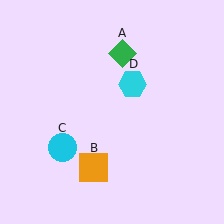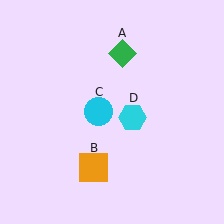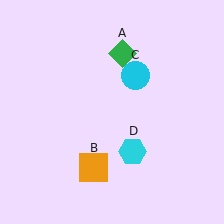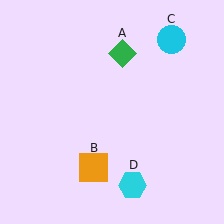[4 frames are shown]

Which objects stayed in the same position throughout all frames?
Green diamond (object A) and orange square (object B) remained stationary.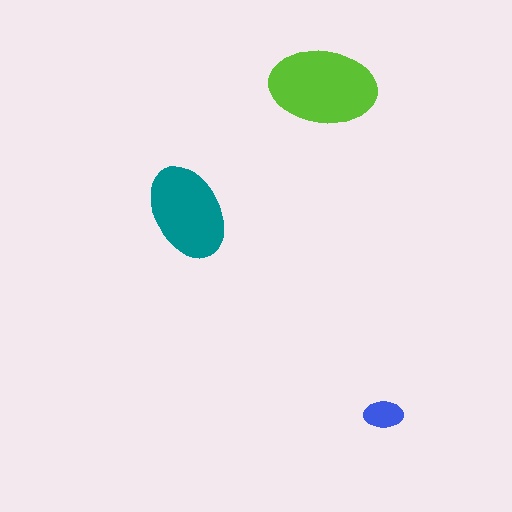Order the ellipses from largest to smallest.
the lime one, the teal one, the blue one.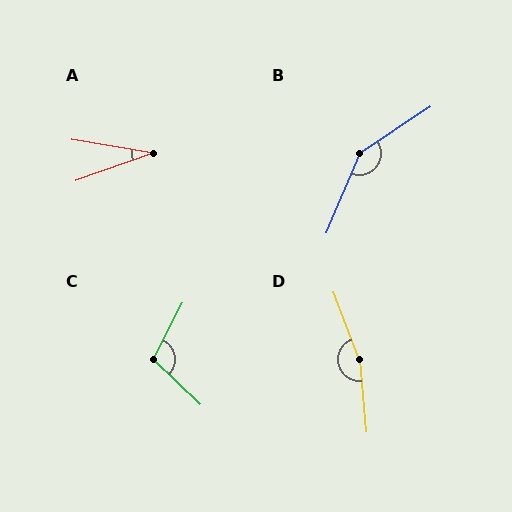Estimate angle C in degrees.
Approximately 106 degrees.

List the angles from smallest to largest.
A (29°), C (106°), B (146°), D (165°).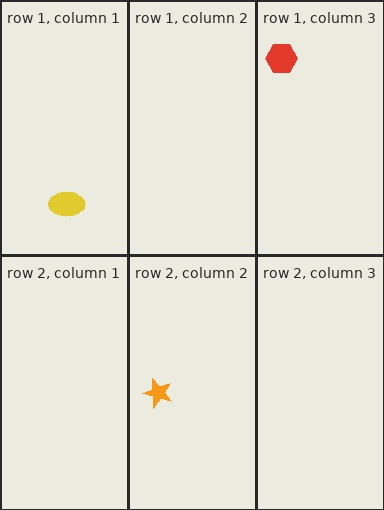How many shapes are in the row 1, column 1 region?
1.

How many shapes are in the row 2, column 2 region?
1.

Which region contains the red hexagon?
The row 1, column 3 region.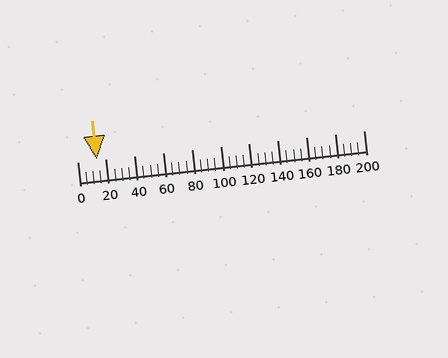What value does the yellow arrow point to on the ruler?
The yellow arrow points to approximately 13.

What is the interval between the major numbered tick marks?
The major tick marks are spaced 20 units apart.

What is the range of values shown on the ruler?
The ruler shows values from 0 to 200.